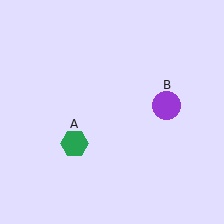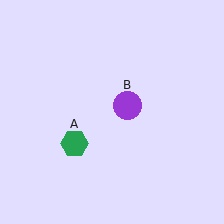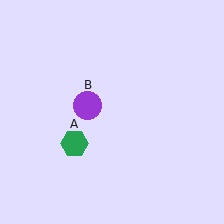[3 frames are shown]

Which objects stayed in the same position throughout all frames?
Green hexagon (object A) remained stationary.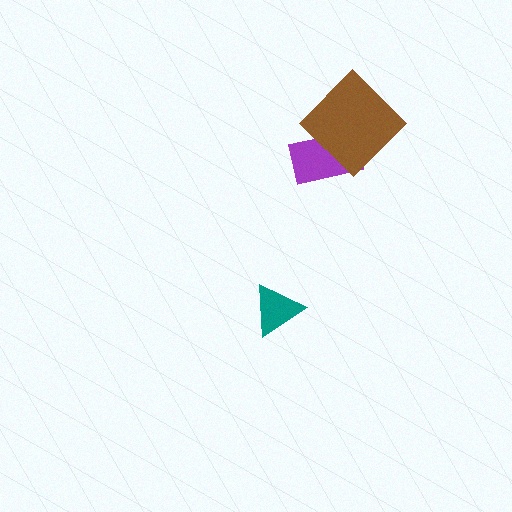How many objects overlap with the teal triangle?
0 objects overlap with the teal triangle.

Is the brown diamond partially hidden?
No, no other shape covers it.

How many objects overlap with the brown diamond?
1 object overlaps with the brown diamond.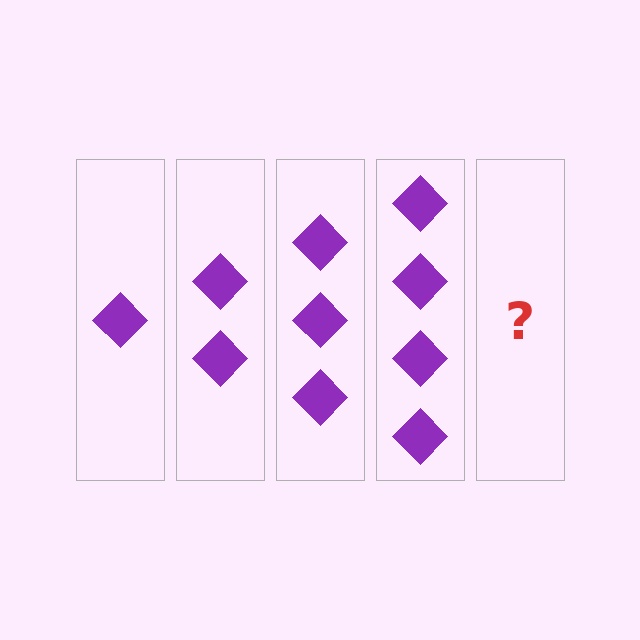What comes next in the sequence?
The next element should be 5 diamonds.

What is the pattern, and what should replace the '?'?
The pattern is that each step adds one more diamond. The '?' should be 5 diamonds.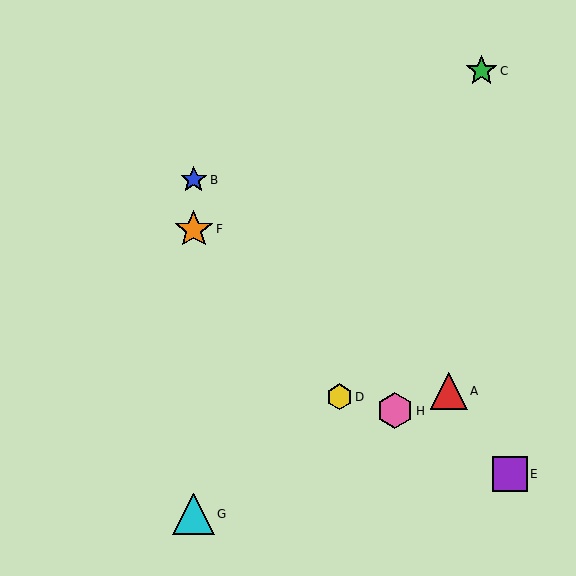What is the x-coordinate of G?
Object G is at x≈194.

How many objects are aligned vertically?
3 objects (B, F, G) are aligned vertically.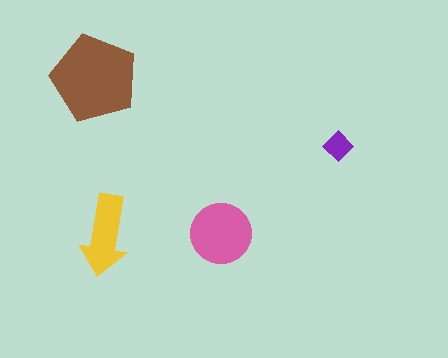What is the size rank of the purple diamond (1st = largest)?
4th.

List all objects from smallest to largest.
The purple diamond, the yellow arrow, the pink circle, the brown pentagon.